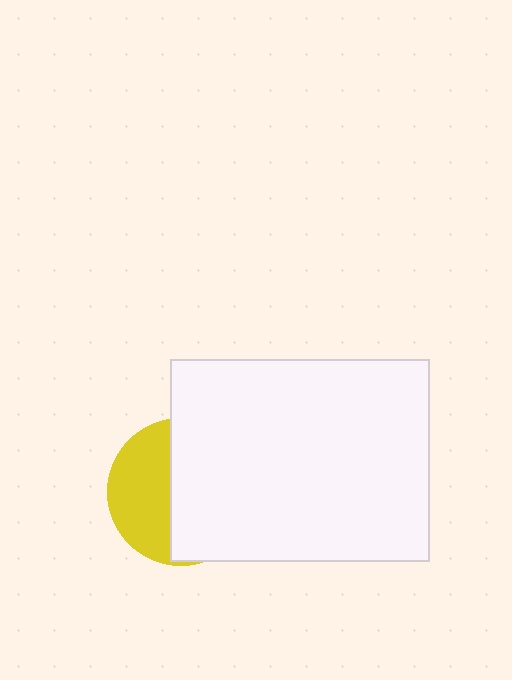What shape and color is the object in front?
The object in front is a white rectangle.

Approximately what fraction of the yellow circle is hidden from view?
Roughly 59% of the yellow circle is hidden behind the white rectangle.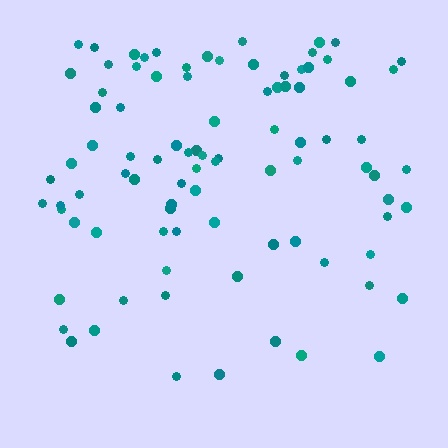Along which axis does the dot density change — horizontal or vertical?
Vertical.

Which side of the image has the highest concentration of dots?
The top.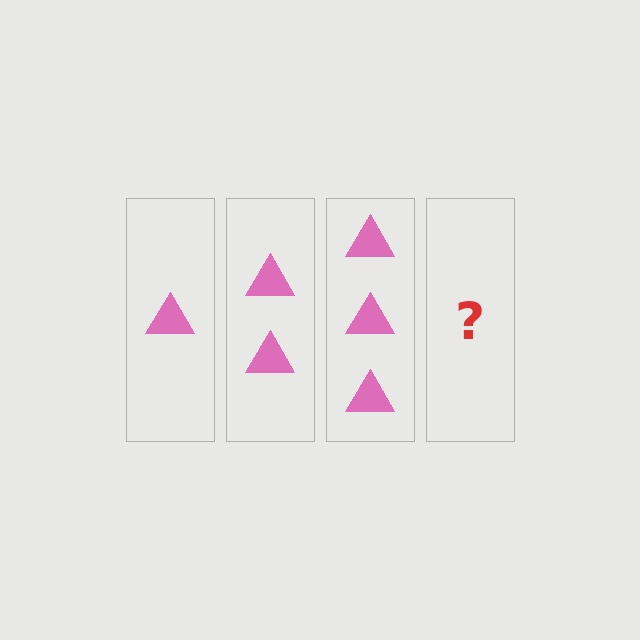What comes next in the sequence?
The next element should be 4 triangles.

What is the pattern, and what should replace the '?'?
The pattern is that each step adds one more triangle. The '?' should be 4 triangles.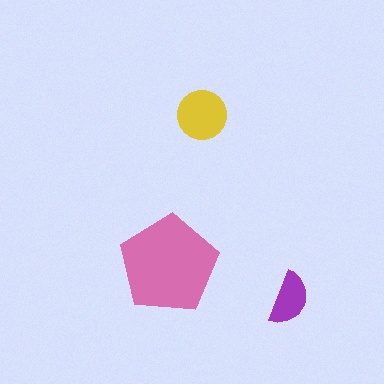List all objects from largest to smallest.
The pink pentagon, the yellow circle, the purple semicircle.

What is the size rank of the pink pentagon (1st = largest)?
1st.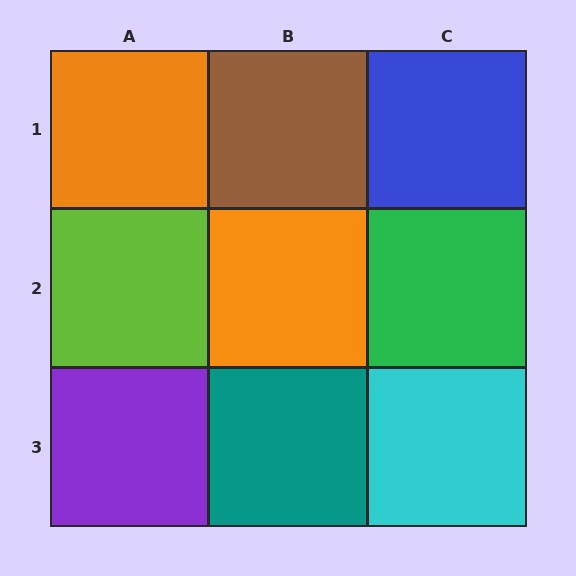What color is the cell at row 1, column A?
Orange.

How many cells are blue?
1 cell is blue.